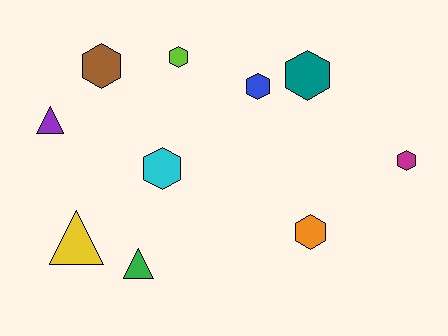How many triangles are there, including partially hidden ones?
There are 3 triangles.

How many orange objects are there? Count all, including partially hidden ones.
There is 1 orange object.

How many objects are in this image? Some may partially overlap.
There are 10 objects.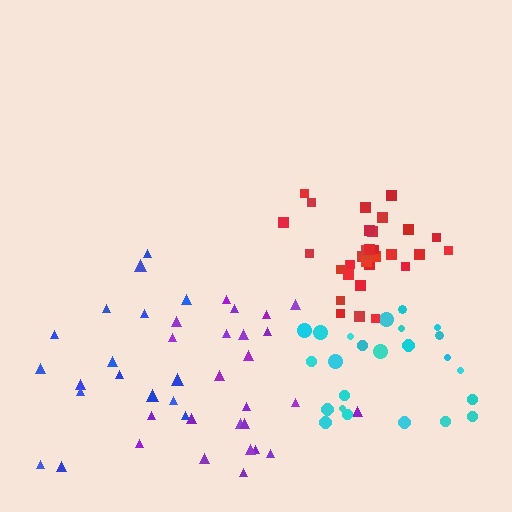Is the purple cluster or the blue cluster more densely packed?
Blue.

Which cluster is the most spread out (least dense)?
Purple.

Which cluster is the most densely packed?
Red.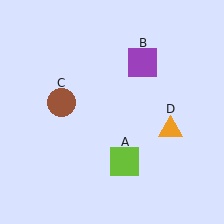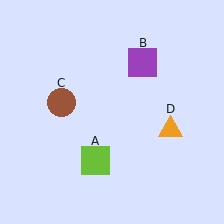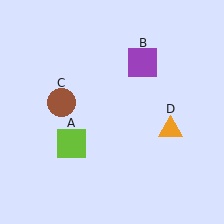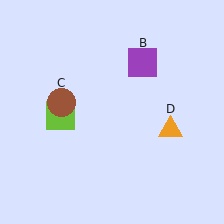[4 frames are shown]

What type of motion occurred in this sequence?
The lime square (object A) rotated clockwise around the center of the scene.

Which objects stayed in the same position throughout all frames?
Purple square (object B) and brown circle (object C) and orange triangle (object D) remained stationary.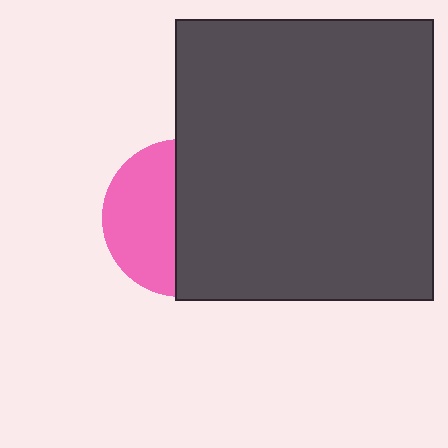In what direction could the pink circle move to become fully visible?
The pink circle could move left. That would shift it out from behind the dark gray rectangle entirely.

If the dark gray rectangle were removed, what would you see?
You would see the complete pink circle.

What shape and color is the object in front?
The object in front is a dark gray rectangle.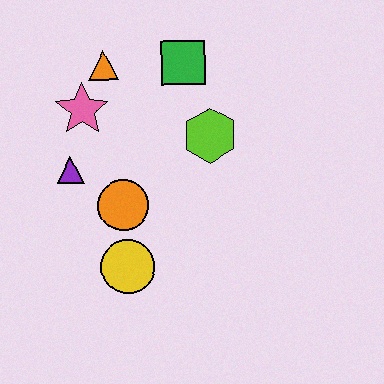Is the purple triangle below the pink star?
Yes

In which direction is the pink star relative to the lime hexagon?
The pink star is to the left of the lime hexagon.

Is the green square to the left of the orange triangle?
No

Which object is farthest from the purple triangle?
The green square is farthest from the purple triangle.